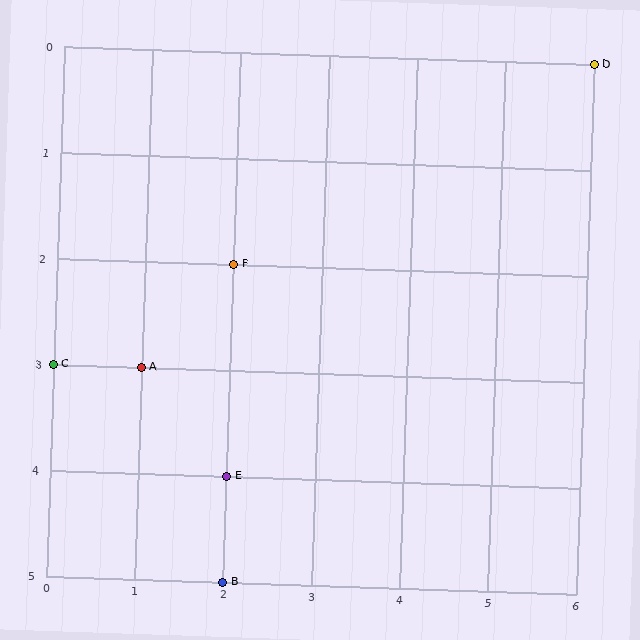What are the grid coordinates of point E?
Point E is at grid coordinates (2, 4).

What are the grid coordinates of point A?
Point A is at grid coordinates (1, 3).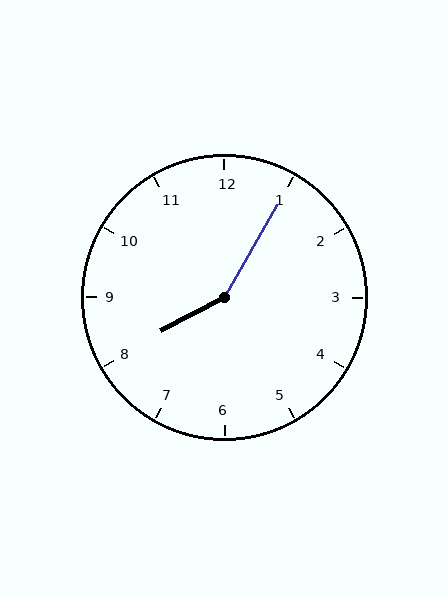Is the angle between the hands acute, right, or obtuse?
It is obtuse.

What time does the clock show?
8:05.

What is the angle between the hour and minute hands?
Approximately 148 degrees.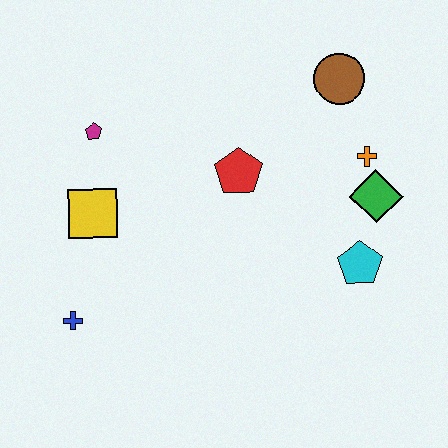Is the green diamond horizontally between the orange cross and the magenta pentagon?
No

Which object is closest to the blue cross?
The yellow square is closest to the blue cross.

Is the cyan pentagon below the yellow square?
Yes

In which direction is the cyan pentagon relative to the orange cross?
The cyan pentagon is below the orange cross.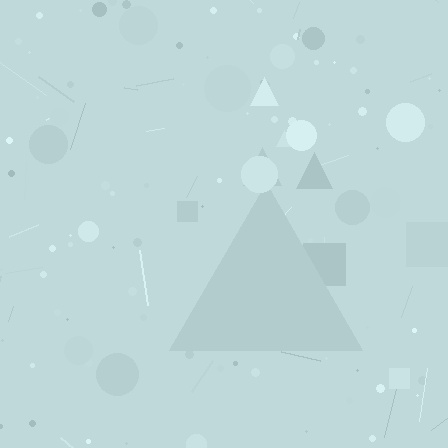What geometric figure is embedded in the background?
A triangle is embedded in the background.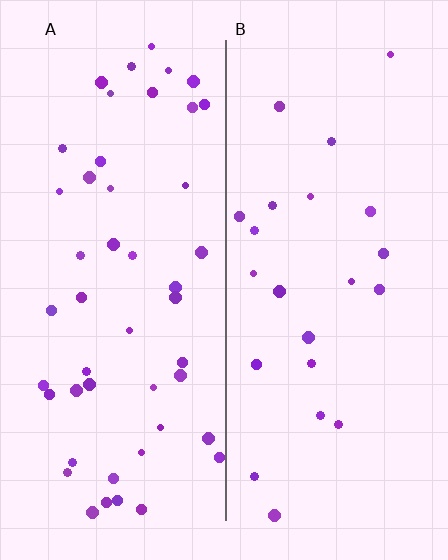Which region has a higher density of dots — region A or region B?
A (the left).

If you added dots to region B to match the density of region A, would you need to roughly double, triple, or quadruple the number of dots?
Approximately double.